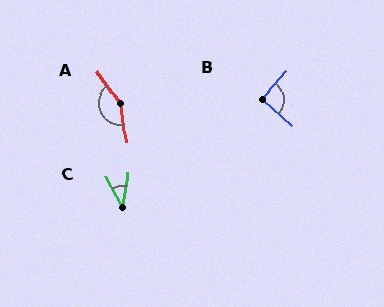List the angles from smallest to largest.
C (38°), B (89°), A (153°).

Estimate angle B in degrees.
Approximately 89 degrees.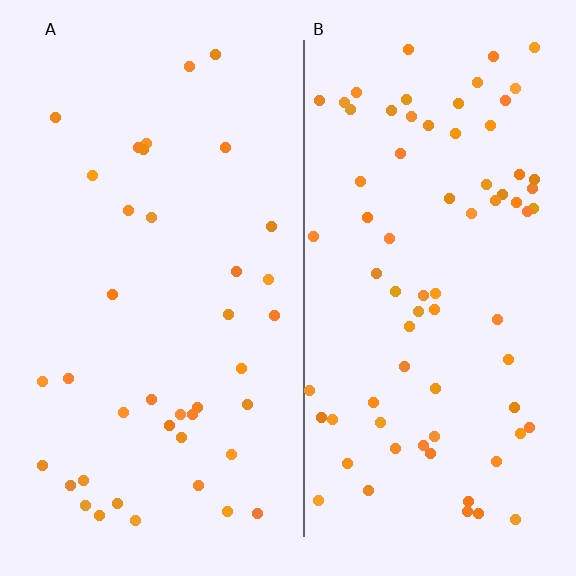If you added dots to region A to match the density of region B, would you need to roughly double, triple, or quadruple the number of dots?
Approximately double.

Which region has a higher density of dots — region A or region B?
B (the right).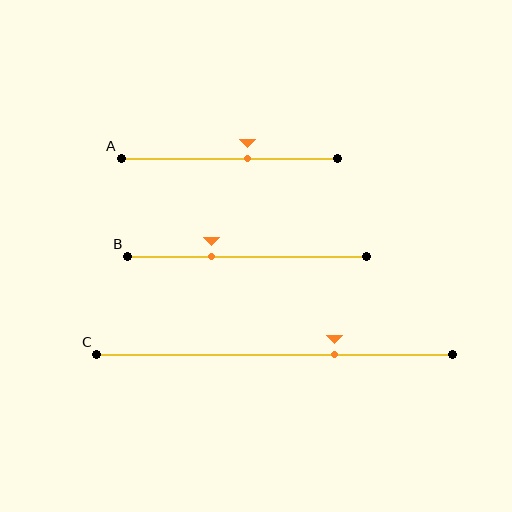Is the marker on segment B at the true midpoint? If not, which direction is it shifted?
No, the marker on segment B is shifted to the left by about 15% of the segment length.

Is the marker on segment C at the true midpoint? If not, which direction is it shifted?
No, the marker on segment C is shifted to the right by about 17% of the segment length.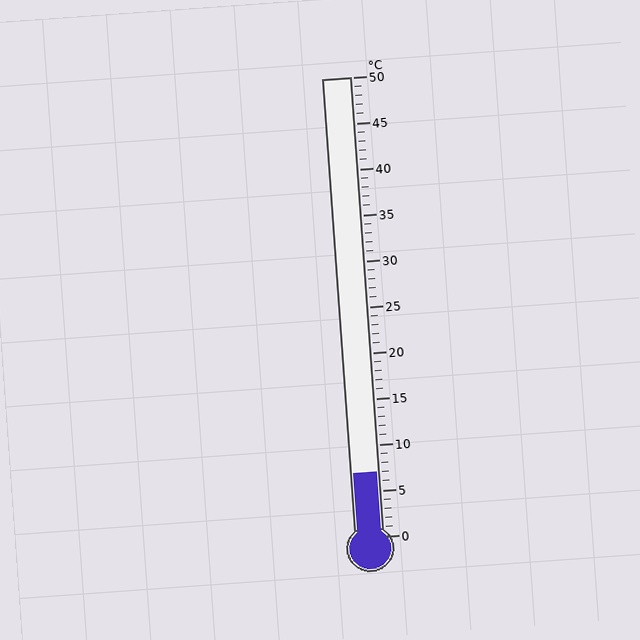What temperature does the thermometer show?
The thermometer shows approximately 7°C.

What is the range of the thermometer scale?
The thermometer scale ranges from 0°C to 50°C.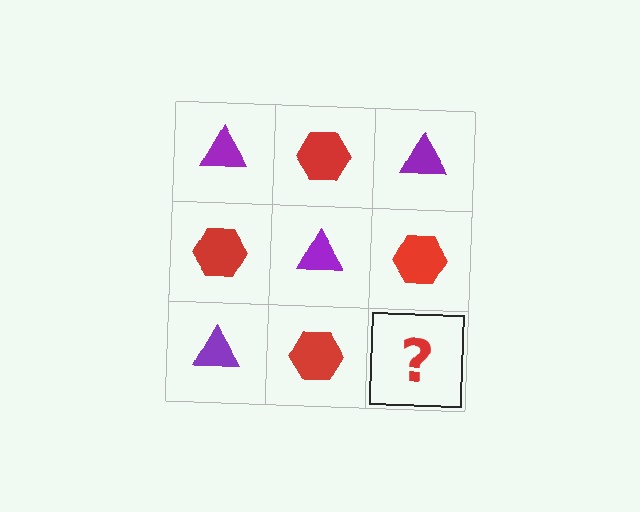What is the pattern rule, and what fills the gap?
The rule is that it alternates purple triangle and red hexagon in a checkerboard pattern. The gap should be filled with a purple triangle.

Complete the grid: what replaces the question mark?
The question mark should be replaced with a purple triangle.